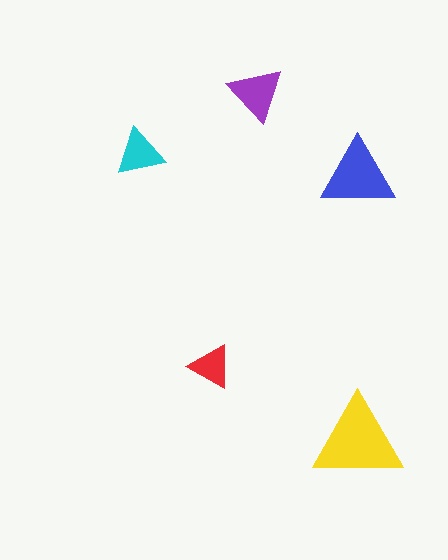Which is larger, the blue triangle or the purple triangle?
The blue one.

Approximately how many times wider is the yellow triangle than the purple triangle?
About 1.5 times wider.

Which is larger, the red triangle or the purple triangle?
The purple one.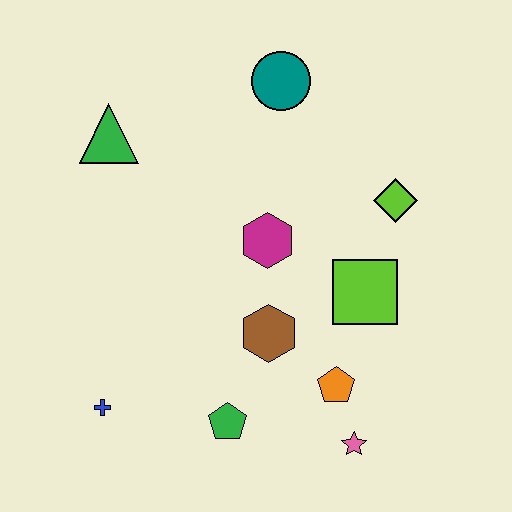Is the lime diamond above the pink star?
Yes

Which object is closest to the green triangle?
The teal circle is closest to the green triangle.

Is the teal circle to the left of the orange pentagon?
Yes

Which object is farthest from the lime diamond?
The blue cross is farthest from the lime diamond.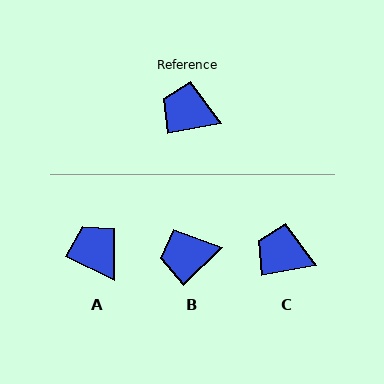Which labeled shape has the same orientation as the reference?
C.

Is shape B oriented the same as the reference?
No, it is off by about 34 degrees.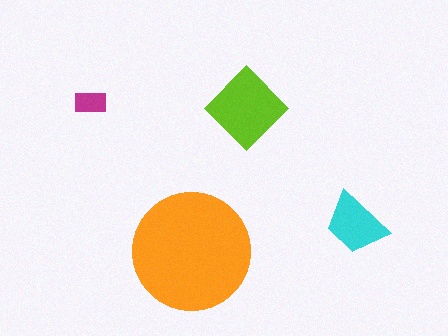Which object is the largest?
The orange circle.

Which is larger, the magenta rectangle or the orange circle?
The orange circle.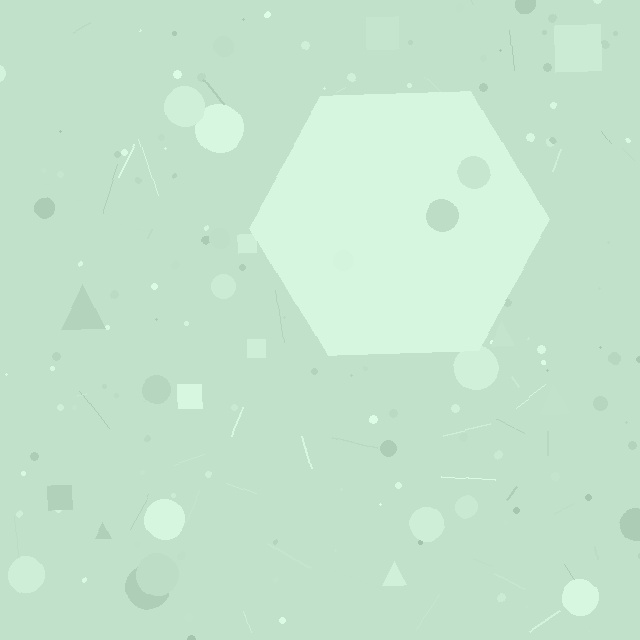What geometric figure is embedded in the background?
A hexagon is embedded in the background.